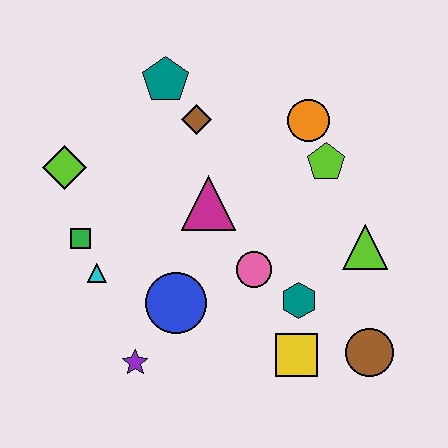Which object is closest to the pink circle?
The teal hexagon is closest to the pink circle.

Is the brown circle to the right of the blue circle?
Yes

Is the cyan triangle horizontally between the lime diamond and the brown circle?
Yes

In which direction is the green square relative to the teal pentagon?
The green square is below the teal pentagon.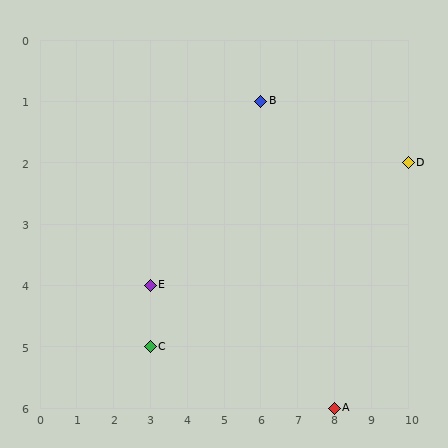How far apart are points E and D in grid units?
Points E and D are 7 columns and 2 rows apart (about 7.3 grid units diagonally).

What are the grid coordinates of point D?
Point D is at grid coordinates (10, 2).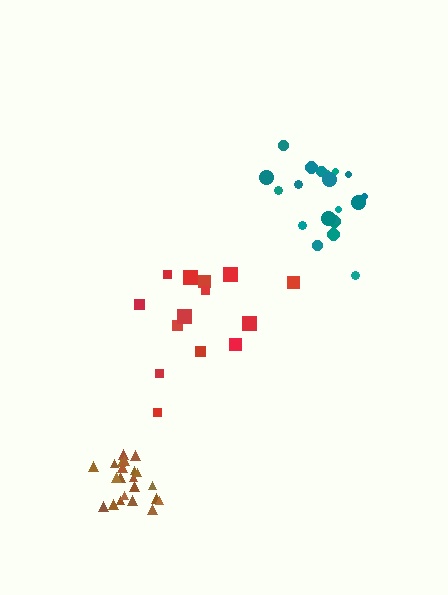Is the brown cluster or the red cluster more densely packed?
Brown.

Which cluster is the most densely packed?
Brown.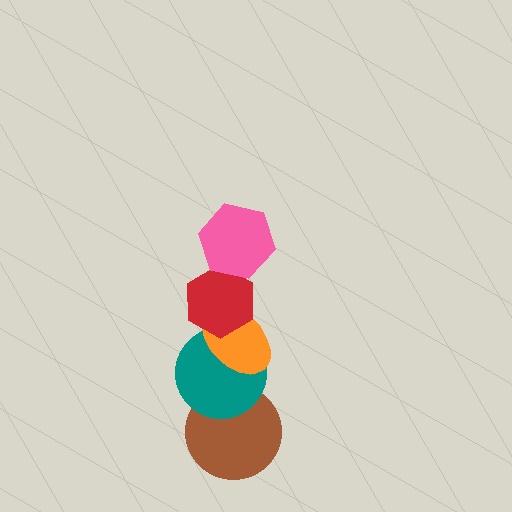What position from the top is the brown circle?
The brown circle is 5th from the top.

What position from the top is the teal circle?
The teal circle is 4th from the top.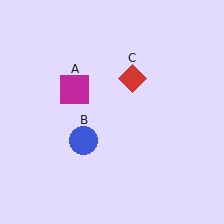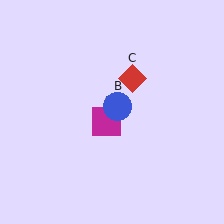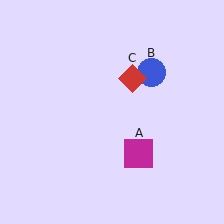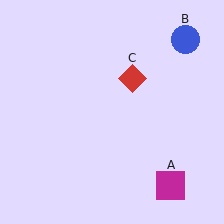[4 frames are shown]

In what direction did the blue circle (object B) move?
The blue circle (object B) moved up and to the right.